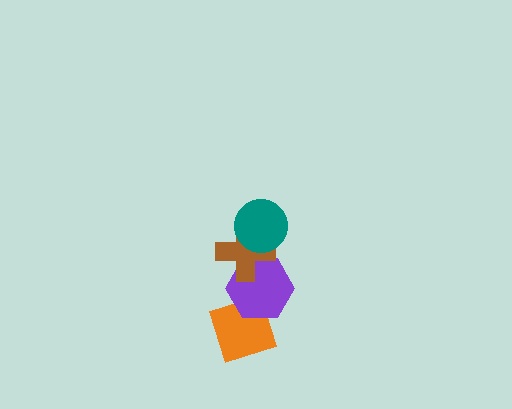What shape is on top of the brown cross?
The teal circle is on top of the brown cross.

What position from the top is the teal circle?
The teal circle is 1st from the top.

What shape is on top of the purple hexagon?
The brown cross is on top of the purple hexagon.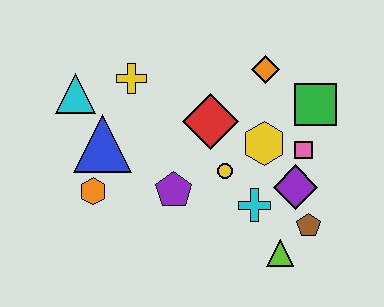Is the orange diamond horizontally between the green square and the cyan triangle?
Yes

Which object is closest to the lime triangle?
The brown pentagon is closest to the lime triangle.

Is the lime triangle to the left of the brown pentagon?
Yes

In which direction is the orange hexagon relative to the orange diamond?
The orange hexagon is to the left of the orange diamond.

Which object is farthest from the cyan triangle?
The brown pentagon is farthest from the cyan triangle.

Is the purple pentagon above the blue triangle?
No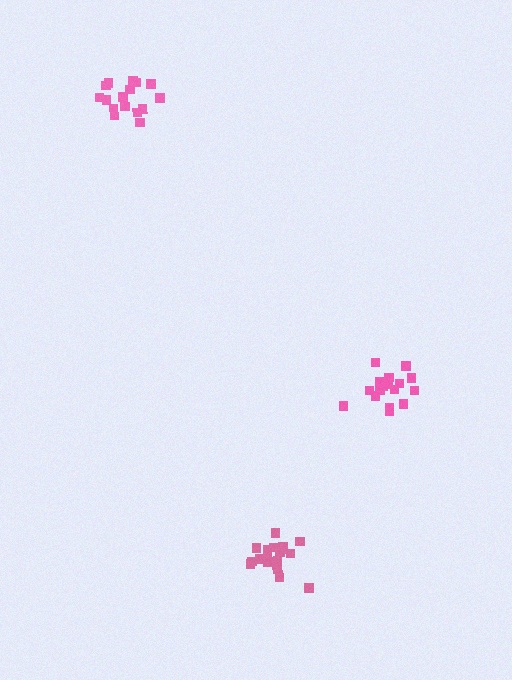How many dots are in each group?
Group 1: 16 dots, Group 2: 18 dots, Group 3: 18 dots (52 total).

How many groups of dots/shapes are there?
There are 3 groups.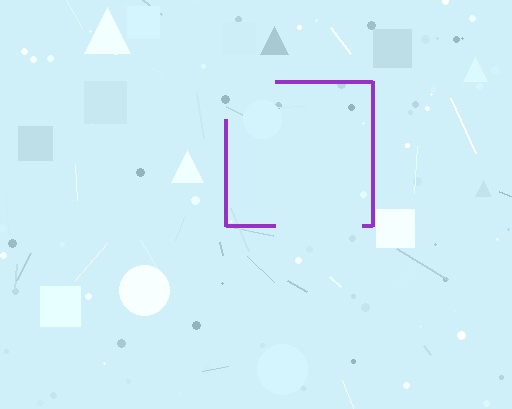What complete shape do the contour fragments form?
The contour fragments form a square.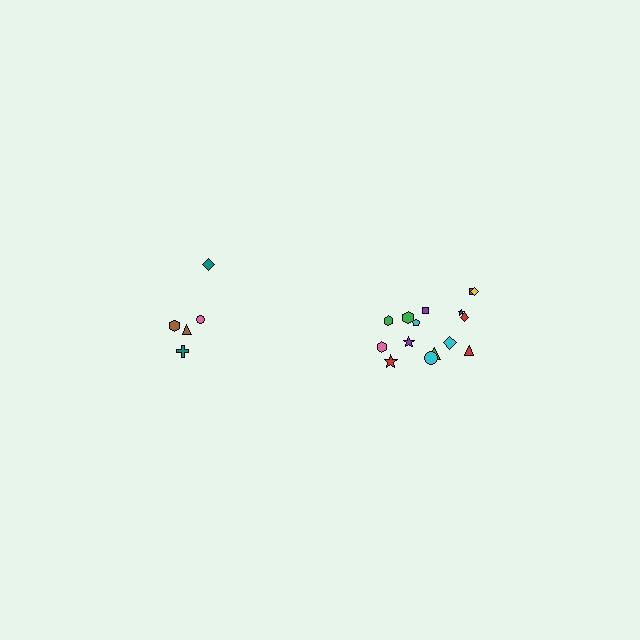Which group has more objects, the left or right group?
The right group.